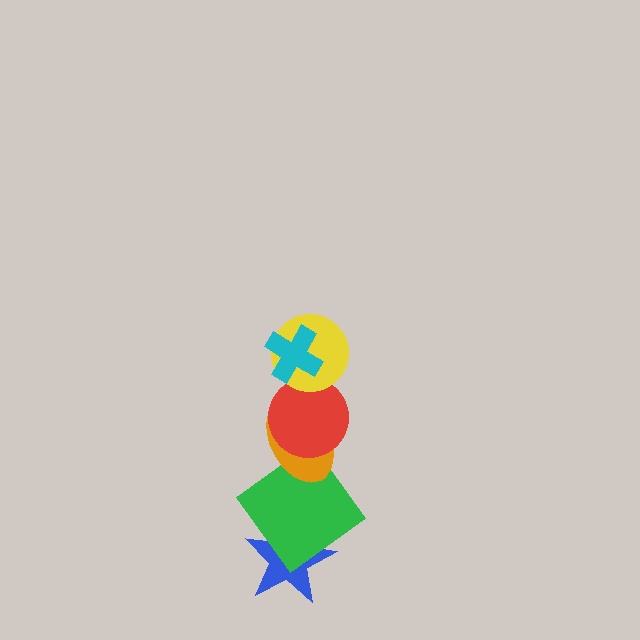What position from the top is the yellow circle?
The yellow circle is 2nd from the top.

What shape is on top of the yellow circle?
The cyan cross is on top of the yellow circle.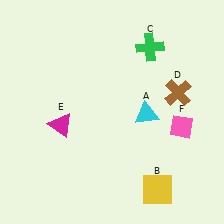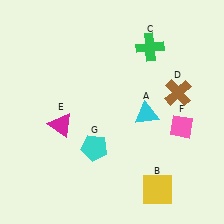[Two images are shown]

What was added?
A cyan pentagon (G) was added in Image 2.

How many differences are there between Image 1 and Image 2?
There is 1 difference between the two images.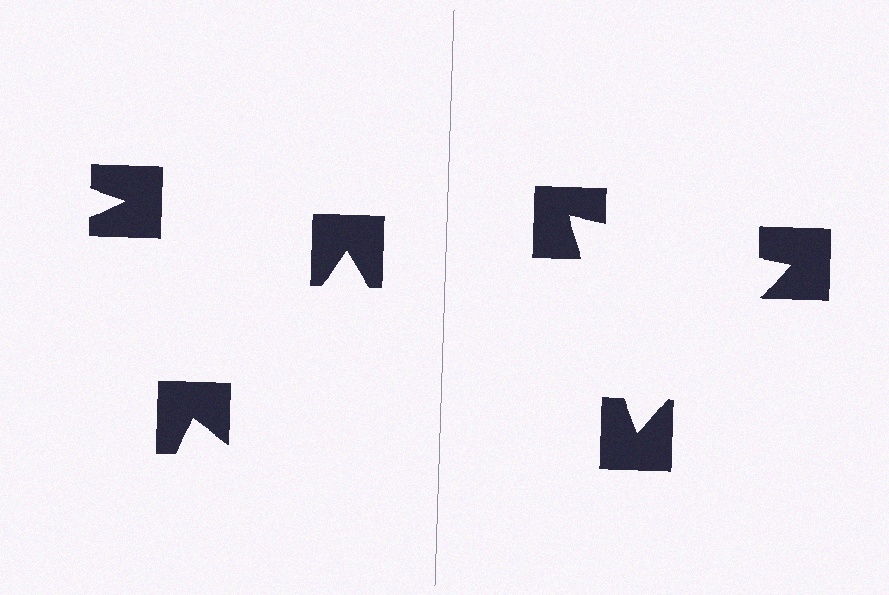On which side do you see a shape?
An illusory triangle appears on the right side. On the left side the wedge cuts are rotated, so no coherent shape forms.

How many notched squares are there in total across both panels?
6 — 3 on each side.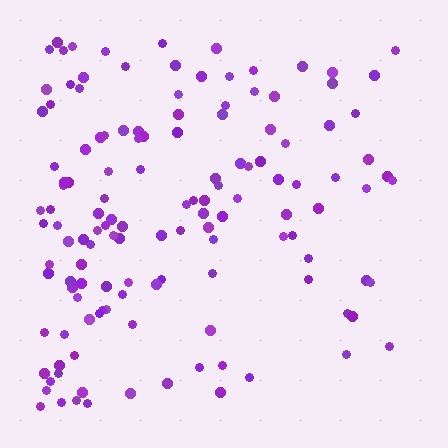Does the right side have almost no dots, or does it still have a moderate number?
Still a moderate number, just noticeably fewer than the left.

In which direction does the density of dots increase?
From right to left, with the left side densest.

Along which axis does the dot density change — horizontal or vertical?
Horizontal.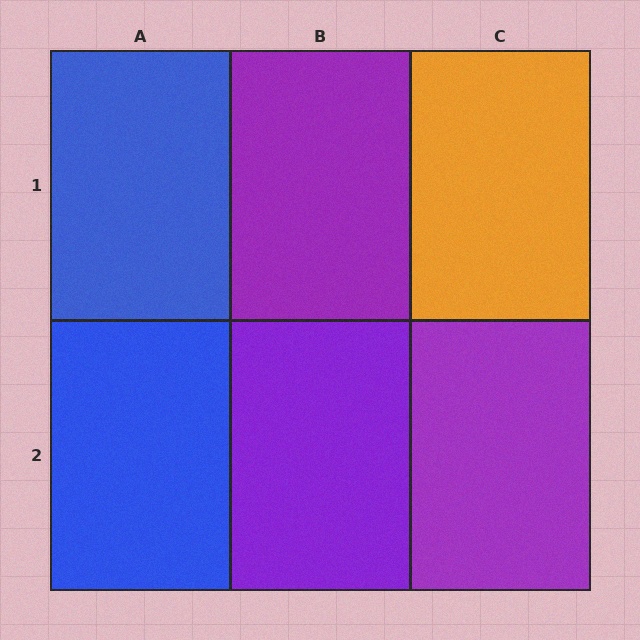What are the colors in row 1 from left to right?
Blue, purple, orange.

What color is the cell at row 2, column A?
Blue.